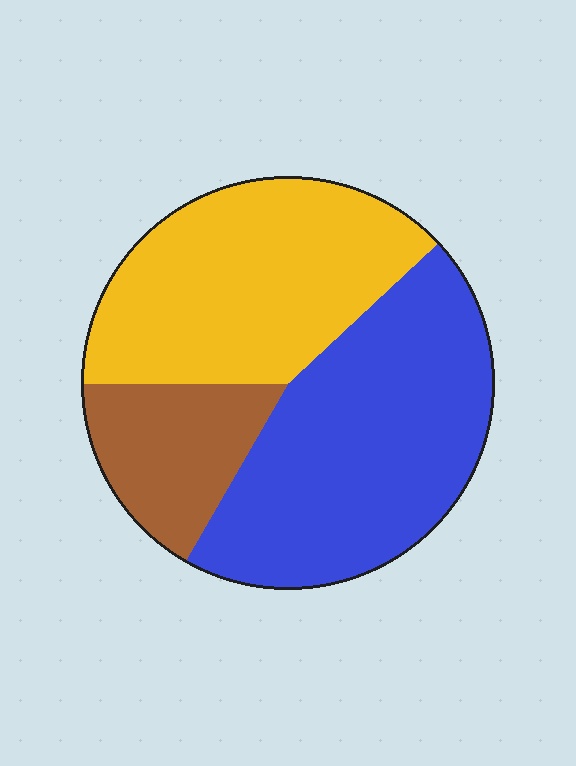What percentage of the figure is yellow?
Yellow takes up about three eighths (3/8) of the figure.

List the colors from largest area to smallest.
From largest to smallest: blue, yellow, brown.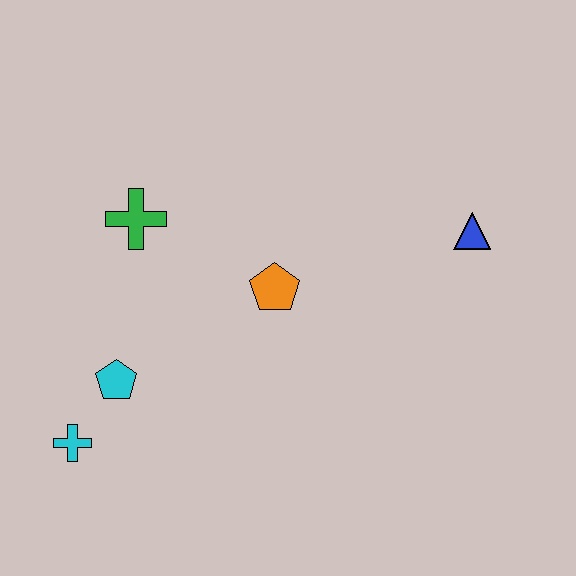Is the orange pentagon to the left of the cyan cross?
No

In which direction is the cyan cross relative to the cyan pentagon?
The cyan cross is below the cyan pentagon.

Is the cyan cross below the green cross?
Yes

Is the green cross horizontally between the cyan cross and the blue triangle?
Yes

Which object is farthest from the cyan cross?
The blue triangle is farthest from the cyan cross.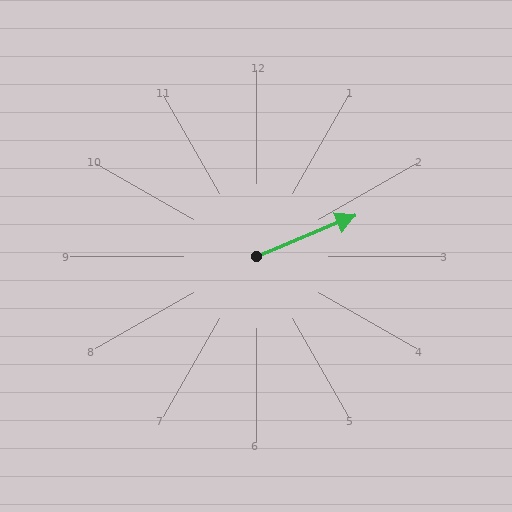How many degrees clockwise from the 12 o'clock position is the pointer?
Approximately 67 degrees.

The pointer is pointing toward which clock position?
Roughly 2 o'clock.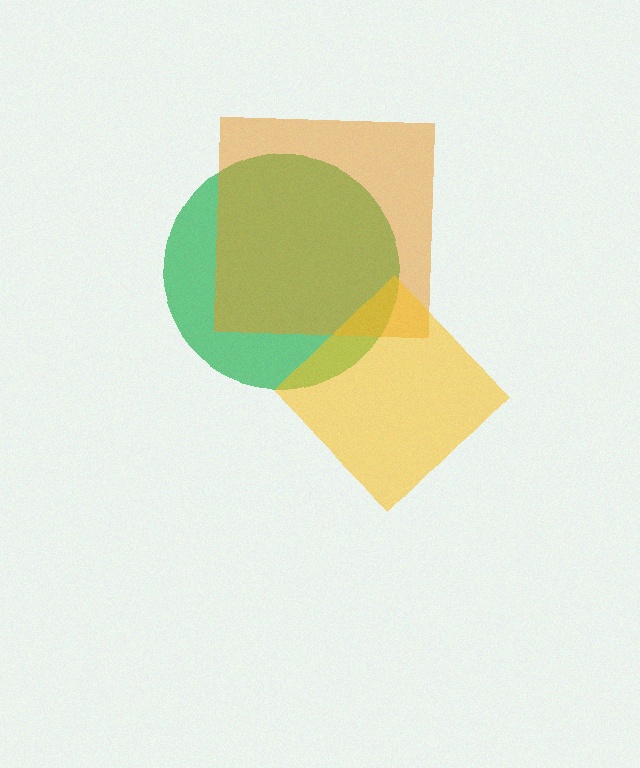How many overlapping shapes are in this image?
There are 3 overlapping shapes in the image.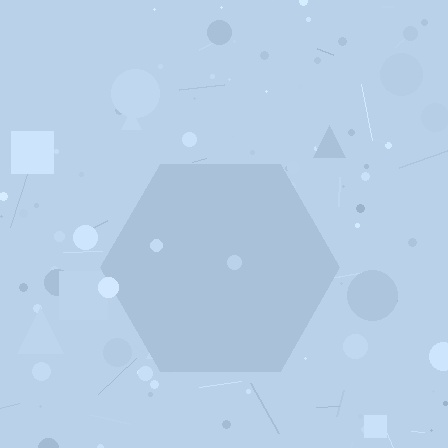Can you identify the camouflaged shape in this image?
The camouflaged shape is a hexagon.